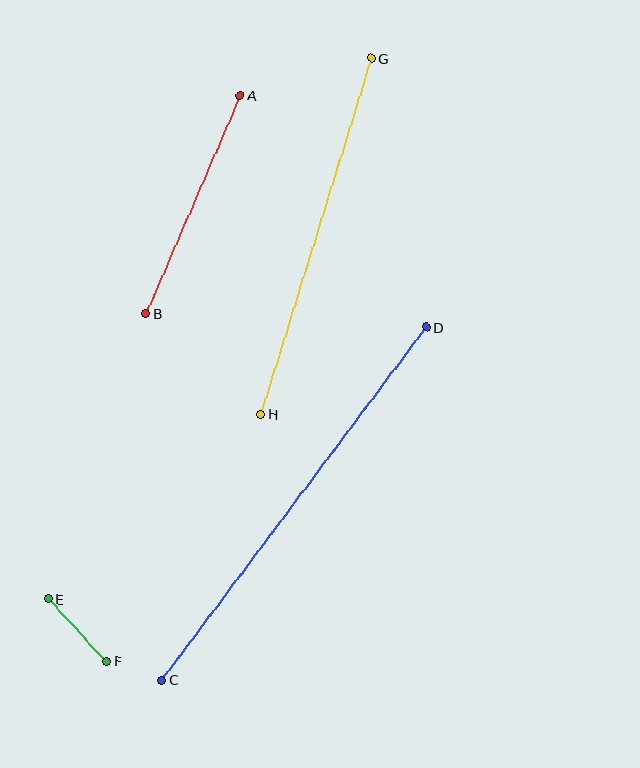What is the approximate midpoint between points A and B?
The midpoint is at approximately (193, 205) pixels.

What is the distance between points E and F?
The distance is approximately 86 pixels.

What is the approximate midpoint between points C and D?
The midpoint is at approximately (294, 504) pixels.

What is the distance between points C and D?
The distance is approximately 441 pixels.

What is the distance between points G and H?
The distance is approximately 373 pixels.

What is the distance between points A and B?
The distance is approximately 238 pixels.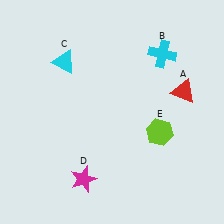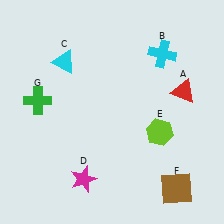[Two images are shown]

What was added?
A brown square (F), a green cross (G) were added in Image 2.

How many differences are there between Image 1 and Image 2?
There are 2 differences between the two images.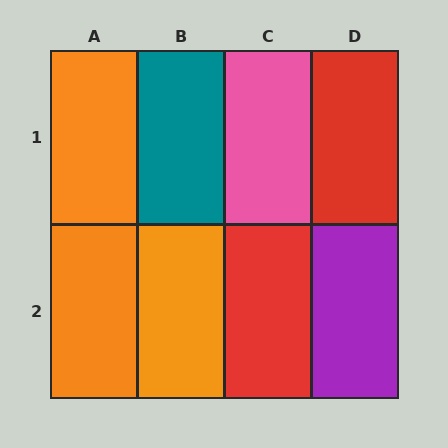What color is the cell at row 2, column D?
Purple.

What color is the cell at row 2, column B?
Orange.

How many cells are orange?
3 cells are orange.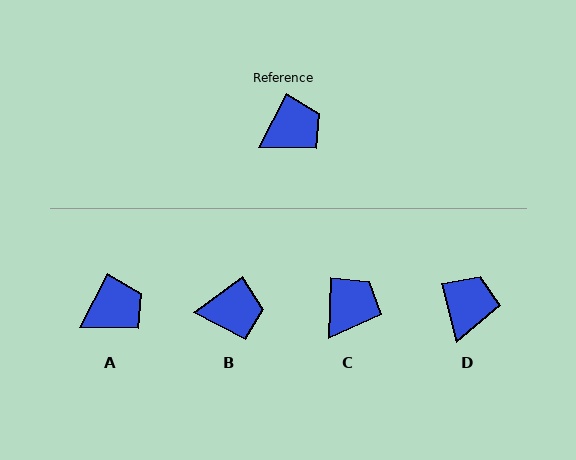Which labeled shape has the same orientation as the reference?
A.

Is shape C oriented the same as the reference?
No, it is off by about 25 degrees.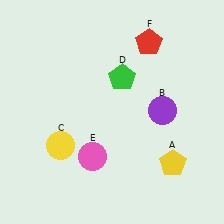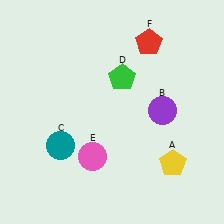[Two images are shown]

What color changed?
The circle (C) changed from yellow in Image 1 to teal in Image 2.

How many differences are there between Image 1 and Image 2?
There is 1 difference between the two images.